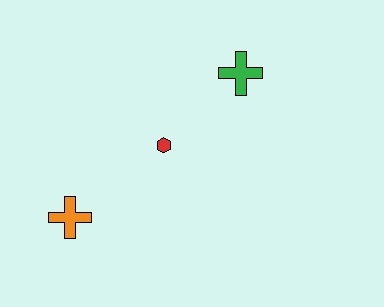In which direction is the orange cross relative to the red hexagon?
The orange cross is to the left of the red hexagon.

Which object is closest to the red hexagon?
The green cross is closest to the red hexagon.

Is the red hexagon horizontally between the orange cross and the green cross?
Yes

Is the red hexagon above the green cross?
No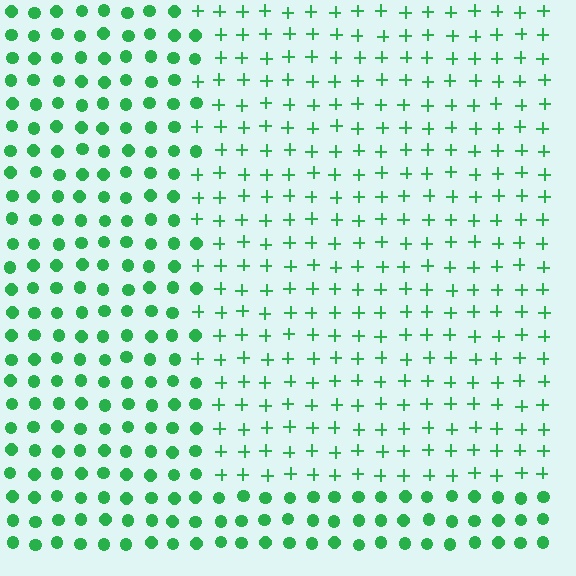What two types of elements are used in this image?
The image uses plus signs inside the rectangle region and circles outside it.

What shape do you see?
I see a rectangle.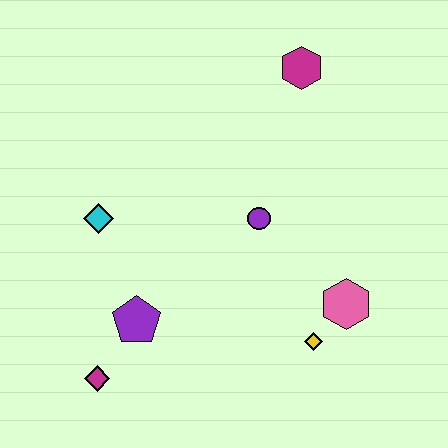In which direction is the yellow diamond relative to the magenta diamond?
The yellow diamond is to the right of the magenta diamond.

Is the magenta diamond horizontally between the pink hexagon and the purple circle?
No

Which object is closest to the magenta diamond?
The purple pentagon is closest to the magenta diamond.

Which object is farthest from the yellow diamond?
The magenta hexagon is farthest from the yellow diamond.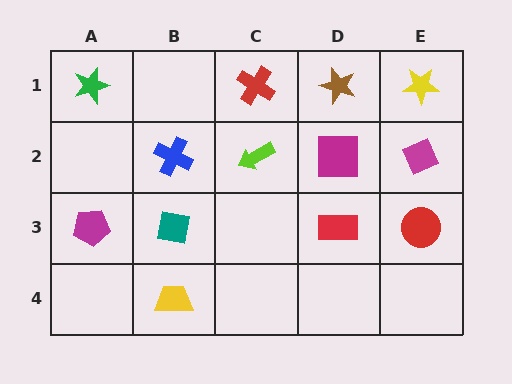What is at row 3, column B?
A teal square.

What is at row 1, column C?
A red cross.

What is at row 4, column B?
A yellow trapezoid.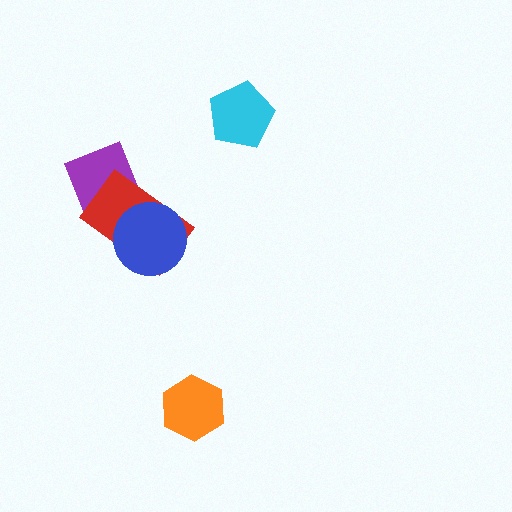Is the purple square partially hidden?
Yes, it is partially covered by another shape.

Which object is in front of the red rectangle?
The blue circle is in front of the red rectangle.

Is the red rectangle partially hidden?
Yes, it is partially covered by another shape.